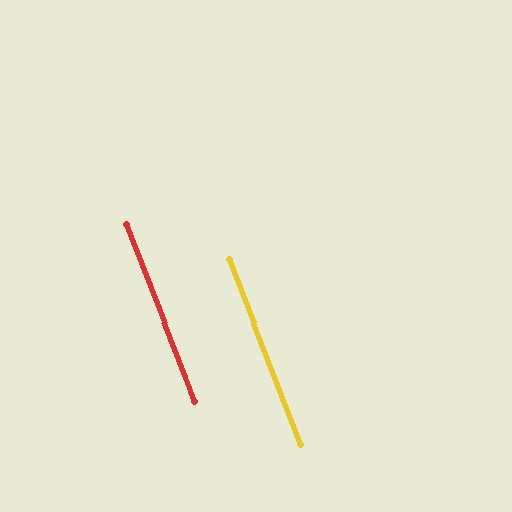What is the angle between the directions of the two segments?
Approximately 0 degrees.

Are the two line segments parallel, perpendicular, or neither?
Parallel — their directions differ by only 0.1°.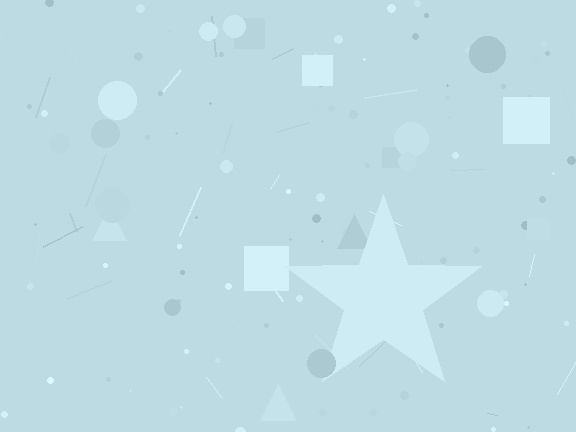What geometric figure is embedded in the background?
A star is embedded in the background.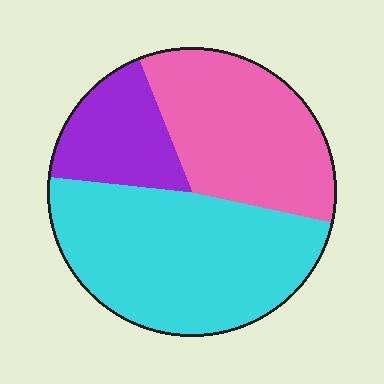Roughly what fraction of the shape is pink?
Pink covers around 35% of the shape.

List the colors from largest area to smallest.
From largest to smallest: cyan, pink, purple.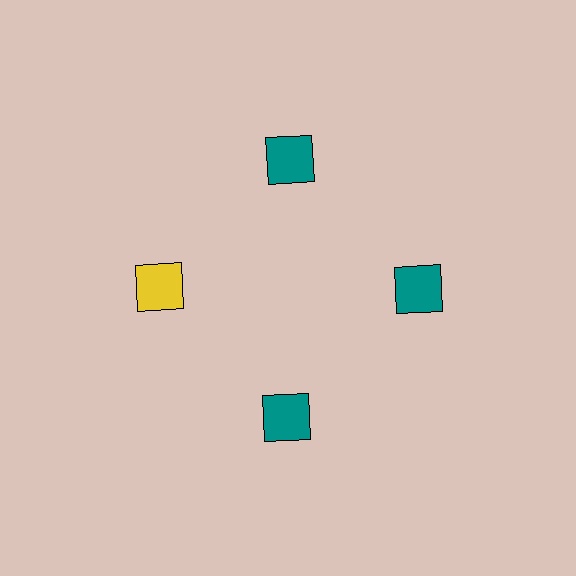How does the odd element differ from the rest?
It has a different color: yellow instead of teal.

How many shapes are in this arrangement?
There are 4 shapes arranged in a ring pattern.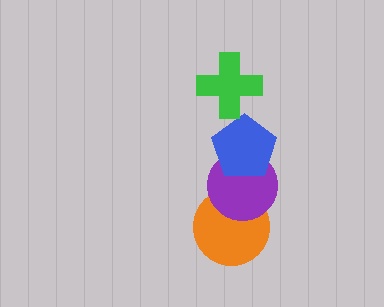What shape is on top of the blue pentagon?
The green cross is on top of the blue pentagon.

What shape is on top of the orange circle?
The purple circle is on top of the orange circle.